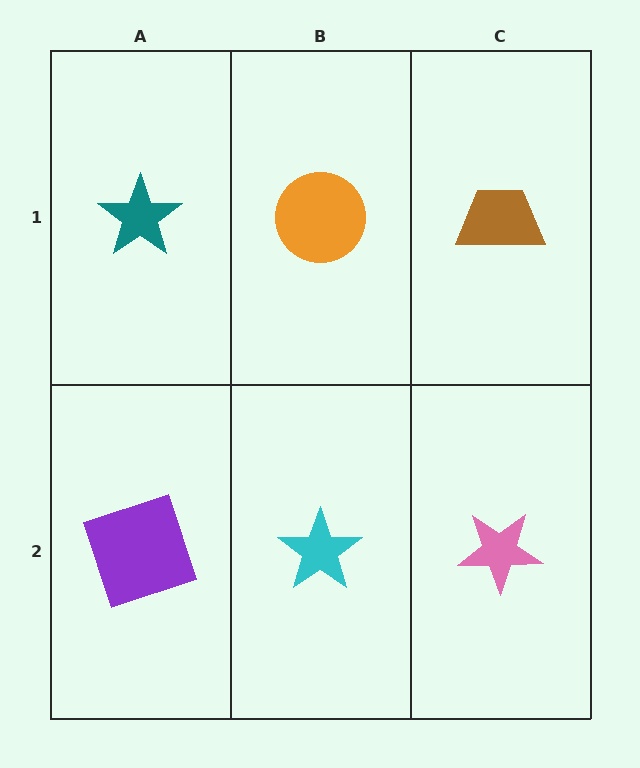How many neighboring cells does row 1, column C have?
2.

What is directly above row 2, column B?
An orange circle.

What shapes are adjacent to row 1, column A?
A purple square (row 2, column A), an orange circle (row 1, column B).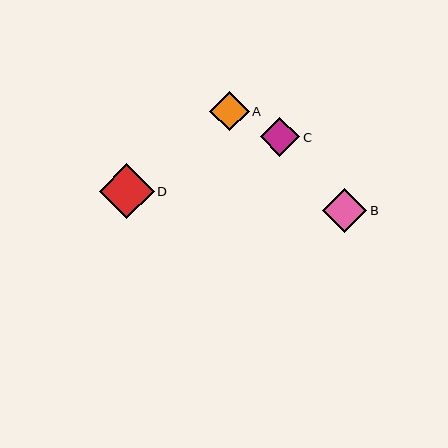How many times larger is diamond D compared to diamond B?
Diamond D is approximately 1.2 times the size of diamond B.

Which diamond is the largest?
Diamond D is the largest with a size of approximately 55 pixels.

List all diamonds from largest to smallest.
From largest to smallest: D, B, A, C.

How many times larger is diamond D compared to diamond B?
Diamond D is approximately 1.2 times the size of diamond B.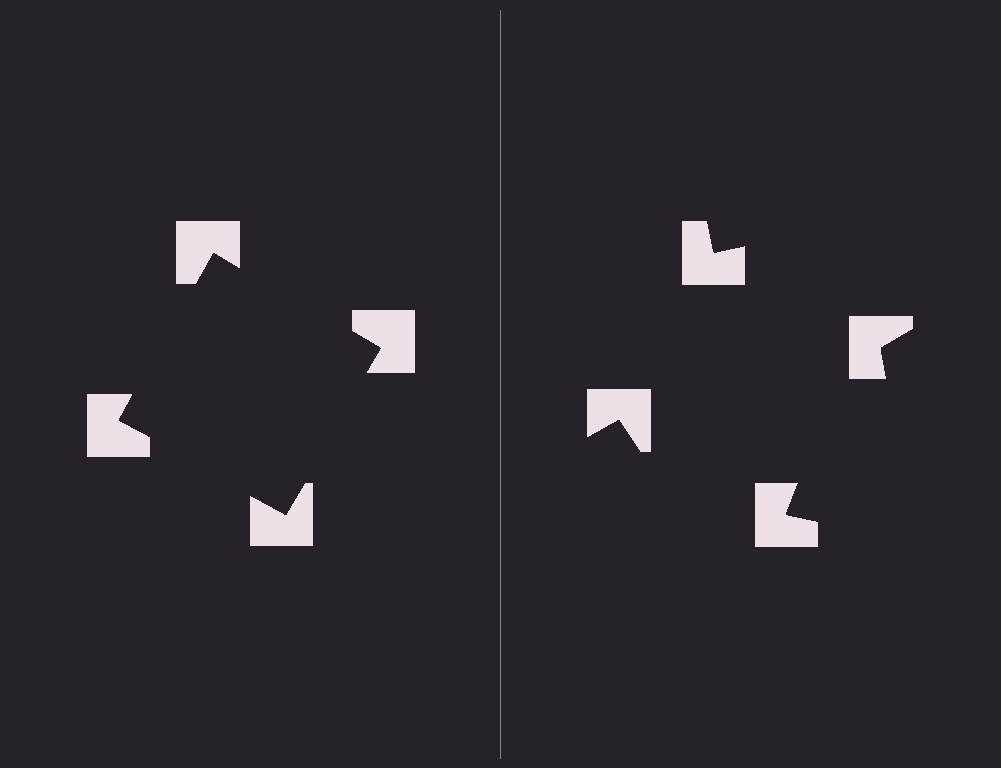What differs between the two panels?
The notched squares are positioned identically on both sides; only the wedge orientations differ. On the left they align to a square; on the right they are misaligned.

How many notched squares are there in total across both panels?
8 — 4 on each side.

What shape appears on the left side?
An illusory square.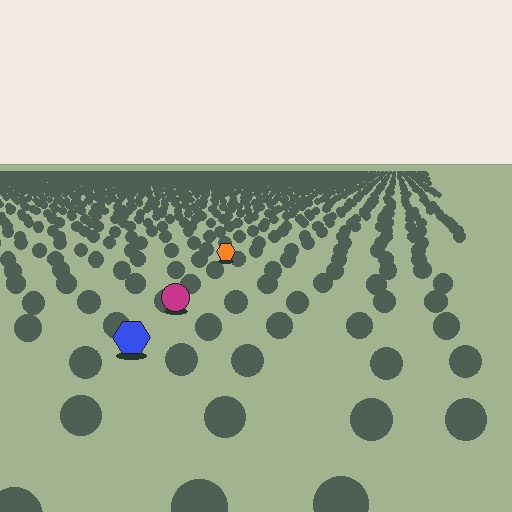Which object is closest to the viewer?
The blue hexagon is closest. The texture marks near it are larger and more spread out.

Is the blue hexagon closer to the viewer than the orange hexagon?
Yes. The blue hexagon is closer — you can tell from the texture gradient: the ground texture is coarser near it.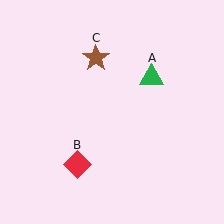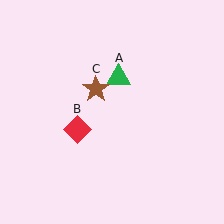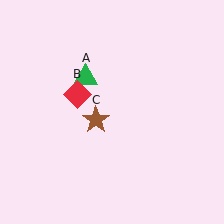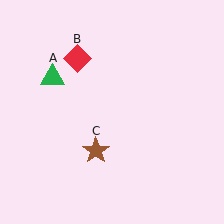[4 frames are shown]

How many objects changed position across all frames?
3 objects changed position: green triangle (object A), red diamond (object B), brown star (object C).